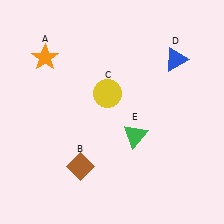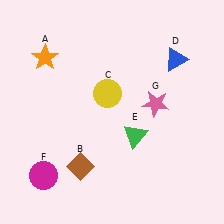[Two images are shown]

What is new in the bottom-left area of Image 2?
A magenta circle (F) was added in the bottom-left area of Image 2.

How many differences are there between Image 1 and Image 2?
There are 2 differences between the two images.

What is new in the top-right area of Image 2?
A pink star (G) was added in the top-right area of Image 2.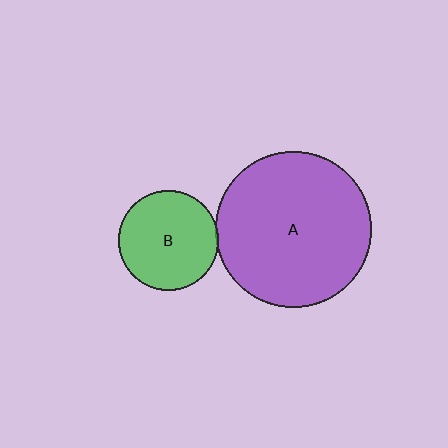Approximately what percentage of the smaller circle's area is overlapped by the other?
Approximately 5%.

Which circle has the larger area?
Circle A (purple).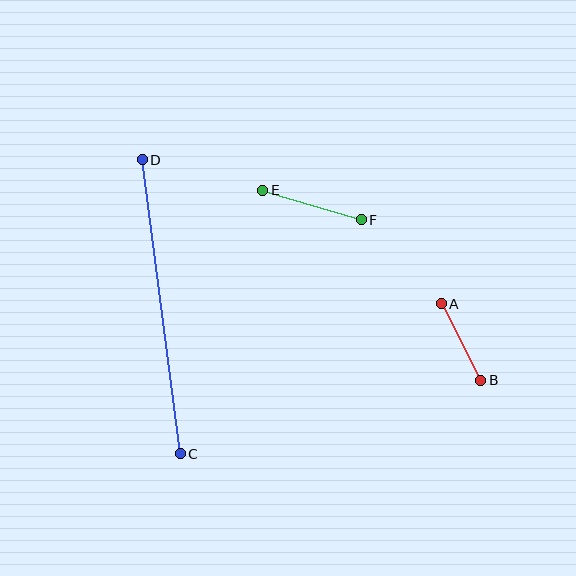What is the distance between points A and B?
The distance is approximately 86 pixels.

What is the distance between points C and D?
The distance is approximately 296 pixels.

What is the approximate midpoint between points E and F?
The midpoint is at approximately (312, 205) pixels.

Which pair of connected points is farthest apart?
Points C and D are farthest apart.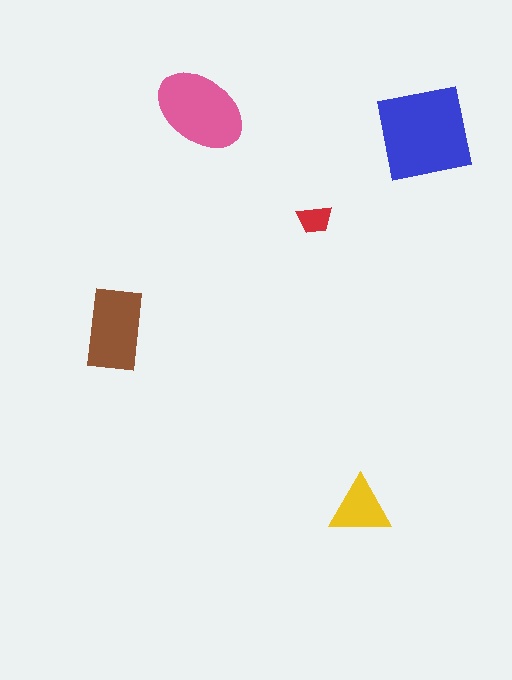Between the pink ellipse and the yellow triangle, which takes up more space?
The pink ellipse.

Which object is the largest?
The blue square.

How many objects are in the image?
There are 5 objects in the image.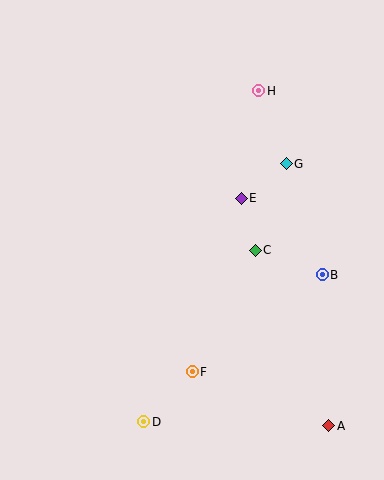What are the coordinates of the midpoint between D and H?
The midpoint between D and H is at (201, 256).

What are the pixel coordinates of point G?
Point G is at (286, 164).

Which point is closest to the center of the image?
Point C at (255, 250) is closest to the center.